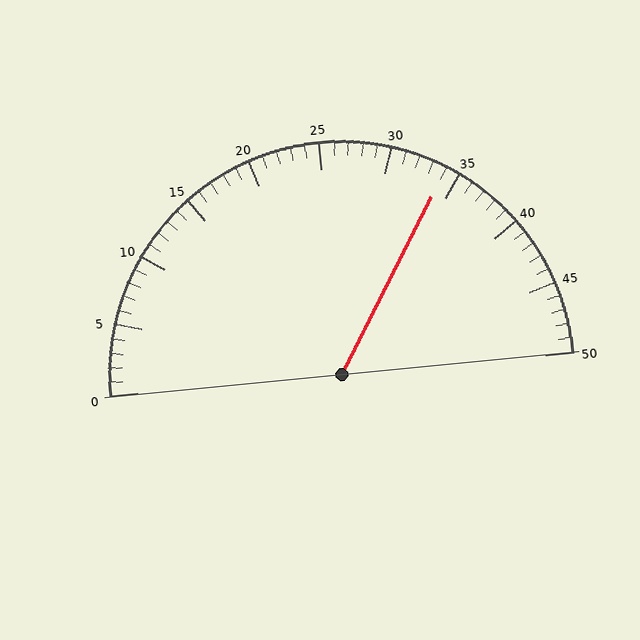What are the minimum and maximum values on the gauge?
The gauge ranges from 0 to 50.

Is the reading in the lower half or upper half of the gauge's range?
The reading is in the upper half of the range (0 to 50).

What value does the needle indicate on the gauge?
The needle indicates approximately 34.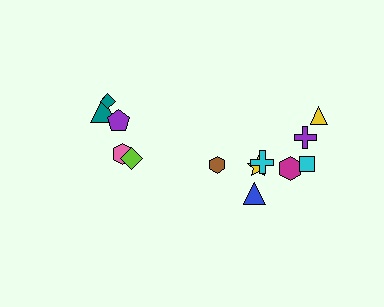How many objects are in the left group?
There are 5 objects.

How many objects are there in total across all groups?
There are 13 objects.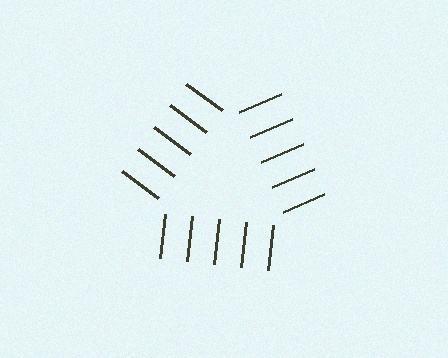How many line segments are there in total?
15 — 5 along each of the 3 edges.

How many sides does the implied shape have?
3 sides — the line-ends trace a triangle.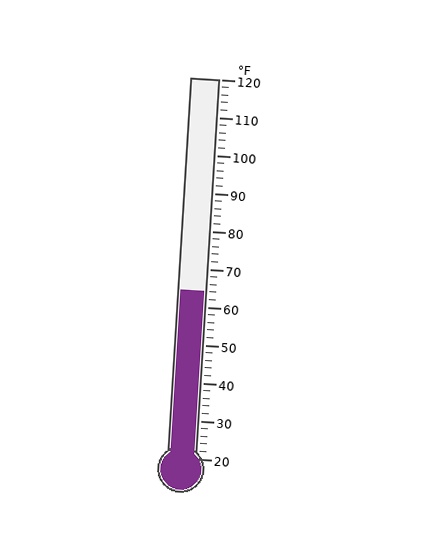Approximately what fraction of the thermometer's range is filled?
The thermometer is filled to approximately 45% of its range.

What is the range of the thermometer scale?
The thermometer scale ranges from 20°F to 120°F.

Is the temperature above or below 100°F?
The temperature is below 100°F.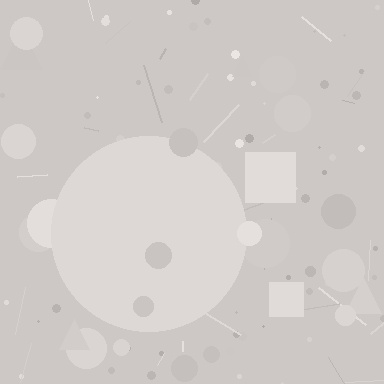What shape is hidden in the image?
A circle is hidden in the image.